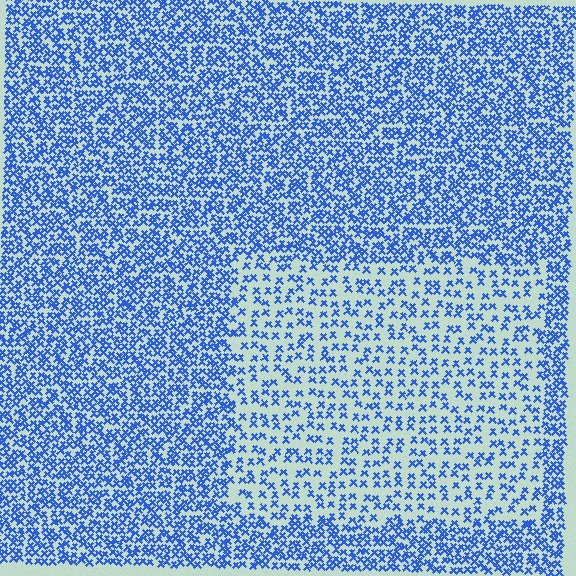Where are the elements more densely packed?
The elements are more densely packed outside the rectangle boundary.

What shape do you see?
I see a rectangle.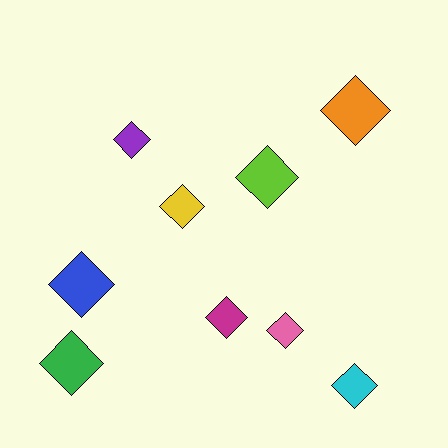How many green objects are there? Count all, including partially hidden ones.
There is 1 green object.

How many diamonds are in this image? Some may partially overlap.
There are 9 diamonds.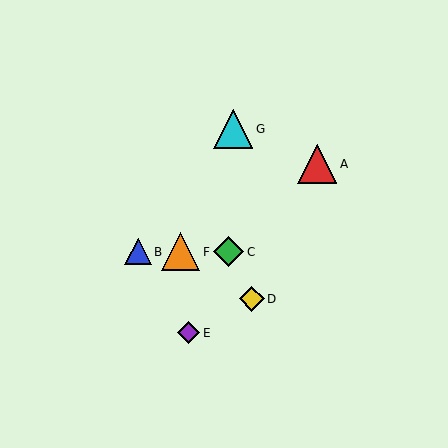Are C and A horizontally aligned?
No, C is at y≈252 and A is at y≈164.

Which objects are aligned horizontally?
Objects B, C, F are aligned horizontally.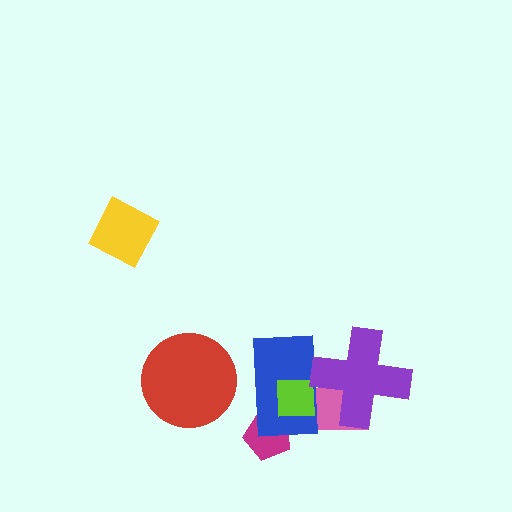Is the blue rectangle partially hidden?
Yes, it is partially covered by another shape.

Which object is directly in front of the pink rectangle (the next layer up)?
The blue rectangle is directly in front of the pink rectangle.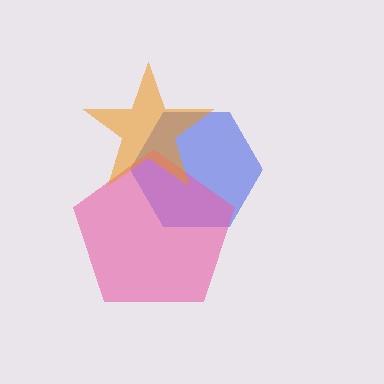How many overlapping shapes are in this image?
There are 3 overlapping shapes in the image.